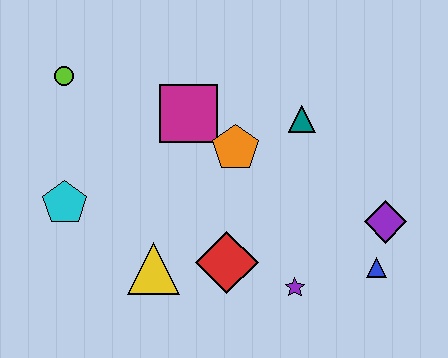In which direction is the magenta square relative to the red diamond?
The magenta square is above the red diamond.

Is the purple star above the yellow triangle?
No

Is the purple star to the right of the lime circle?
Yes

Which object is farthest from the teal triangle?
The cyan pentagon is farthest from the teal triangle.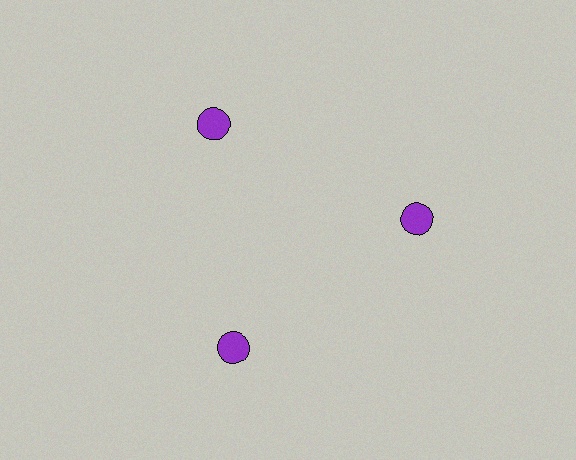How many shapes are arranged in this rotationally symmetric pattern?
There are 3 shapes, arranged in 3 groups of 1.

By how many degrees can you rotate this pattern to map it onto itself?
The pattern maps onto itself every 120 degrees of rotation.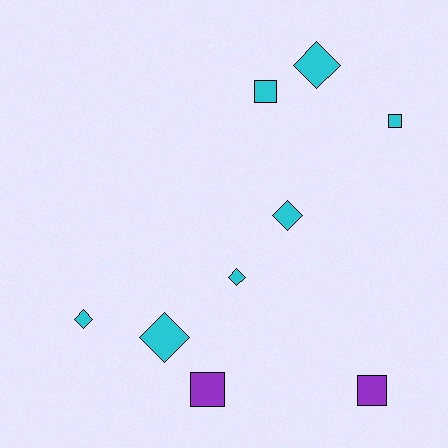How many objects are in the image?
There are 9 objects.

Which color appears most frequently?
Cyan, with 7 objects.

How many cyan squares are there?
There are 2 cyan squares.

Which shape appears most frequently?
Diamond, with 5 objects.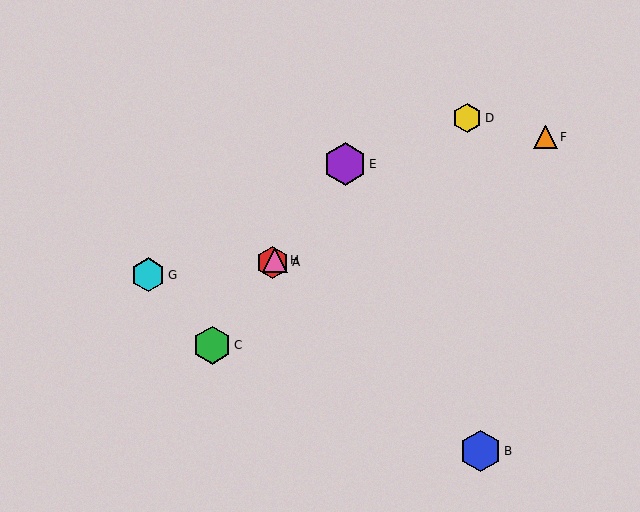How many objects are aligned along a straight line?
4 objects (A, C, E, H) are aligned along a straight line.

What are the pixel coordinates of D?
Object D is at (467, 118).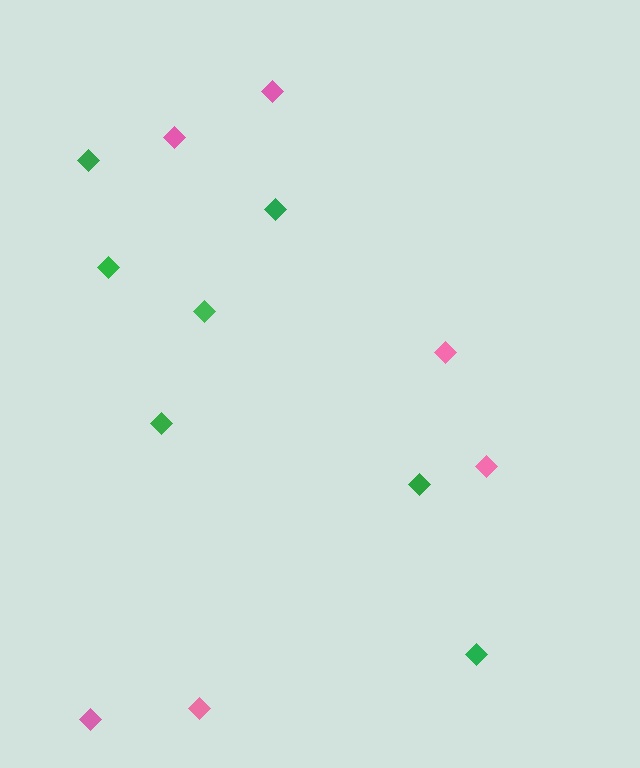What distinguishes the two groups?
There are 2 groups: one group of green diamonds (7) and one group of pink diamonds (6).